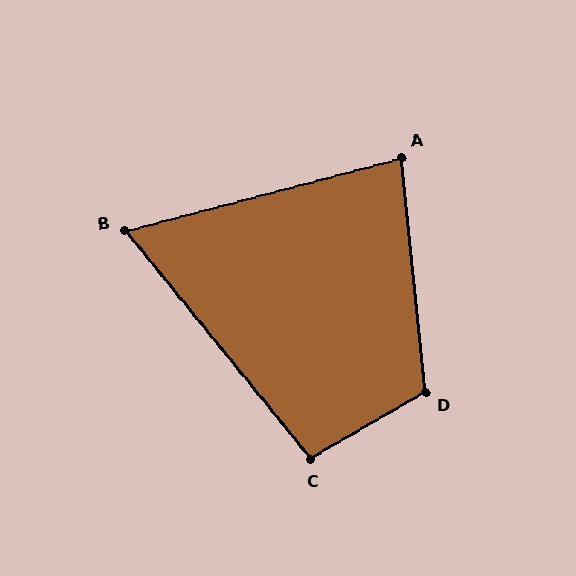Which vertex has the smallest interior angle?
B, at approximately 66 degrees.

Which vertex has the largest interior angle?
D, at approximately 114 degrees.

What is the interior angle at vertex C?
Approximately 99 degrees (obtuse).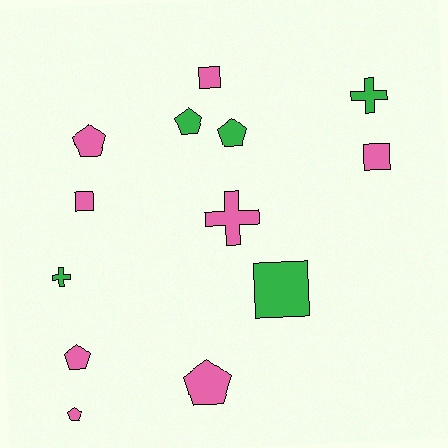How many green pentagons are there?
There are 2 green pentagons.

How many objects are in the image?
There are 13 objects.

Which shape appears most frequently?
Pentagon, with 6 objects.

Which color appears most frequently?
Pink, with 8 objects.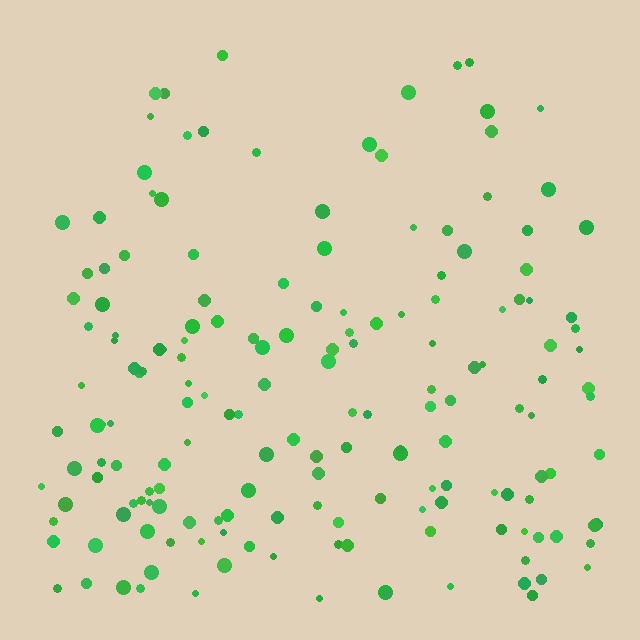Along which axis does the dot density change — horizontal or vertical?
Vertical.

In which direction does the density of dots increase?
From top to bottom, with the bottom side densest.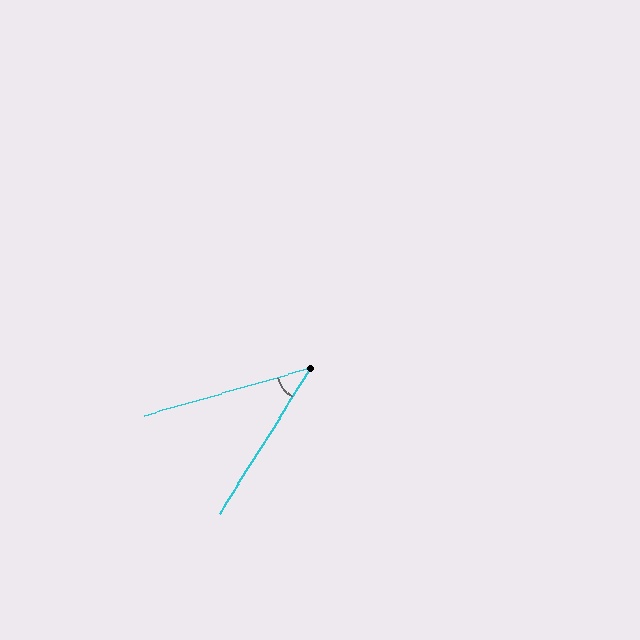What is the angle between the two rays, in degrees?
Approximately 42 degrees.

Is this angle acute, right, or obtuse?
It is acute.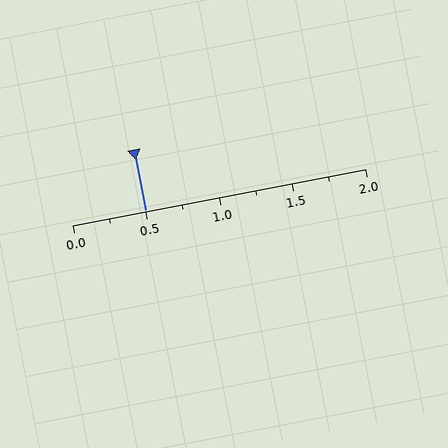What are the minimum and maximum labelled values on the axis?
The axis runs from 0.0 to 2.0.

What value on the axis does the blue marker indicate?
The marker indicates approximately 0.5.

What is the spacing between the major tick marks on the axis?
The major ticks are spaced 0.5 apart.